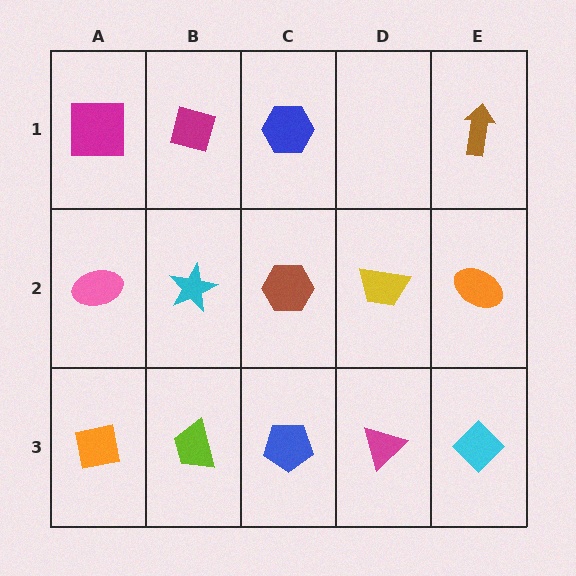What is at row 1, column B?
A magenta square.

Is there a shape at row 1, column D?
No, that cell is empty.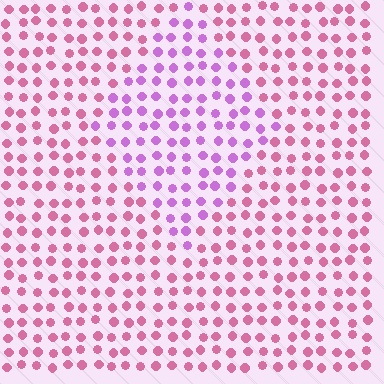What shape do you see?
I see a diamond.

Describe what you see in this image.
The image is filled with small pink elements in a uniform arrangement. A diamond-shaped region is visible where the elements are tinted to a slightly different hue, forming a subtle color boundary.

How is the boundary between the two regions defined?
The boundary is defined purely by a slight shift in hue (about 40 degrees). Spacing, size, and orientation are identical on both sides.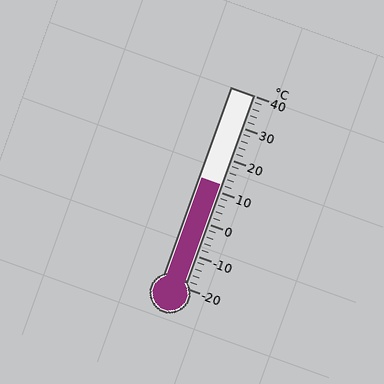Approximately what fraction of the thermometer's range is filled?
The thermometer is filled to approximately 55% of its range.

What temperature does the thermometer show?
The thermometer shows approximately 12°C.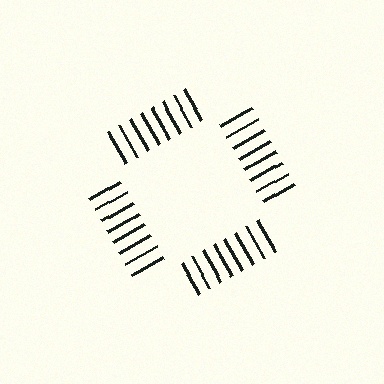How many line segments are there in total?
32 — 8 along each of the 4 edges.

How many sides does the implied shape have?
4 sides — the line-ends trace a square.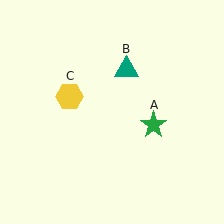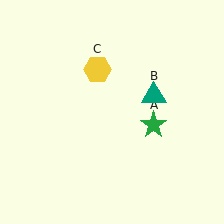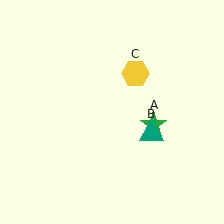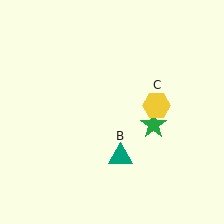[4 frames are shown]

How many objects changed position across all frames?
2 objects changed position: teal triangle (object B), yellow hexagon (object C).